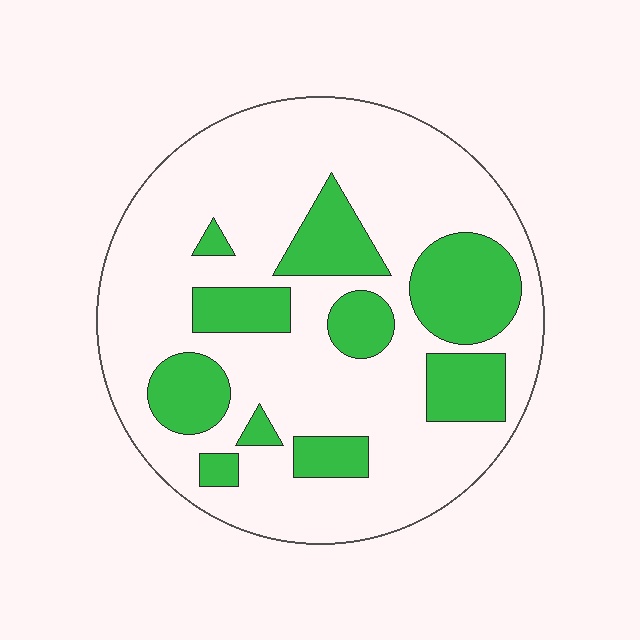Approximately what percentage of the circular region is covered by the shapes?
Approximately 25%.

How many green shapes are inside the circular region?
10.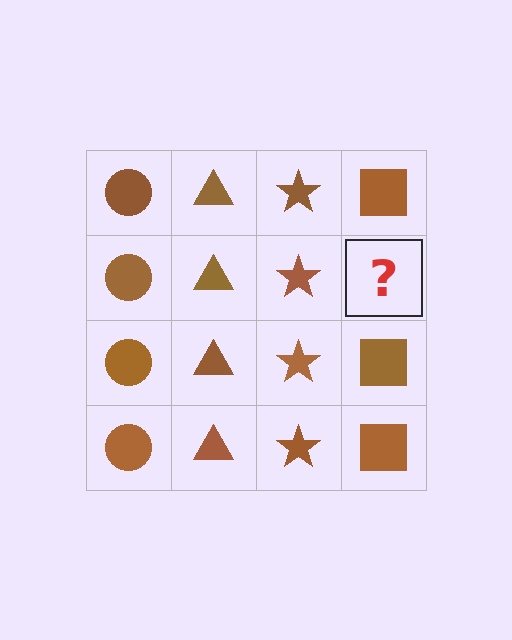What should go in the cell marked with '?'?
The missing cell should contain a brown square.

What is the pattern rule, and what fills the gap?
The rule is that each column has a consistent shape. The gap should be filled with a brown square.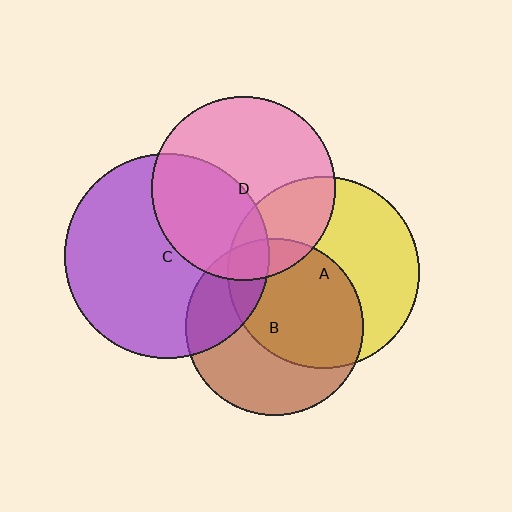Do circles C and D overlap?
Yes.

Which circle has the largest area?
Circle C (purple).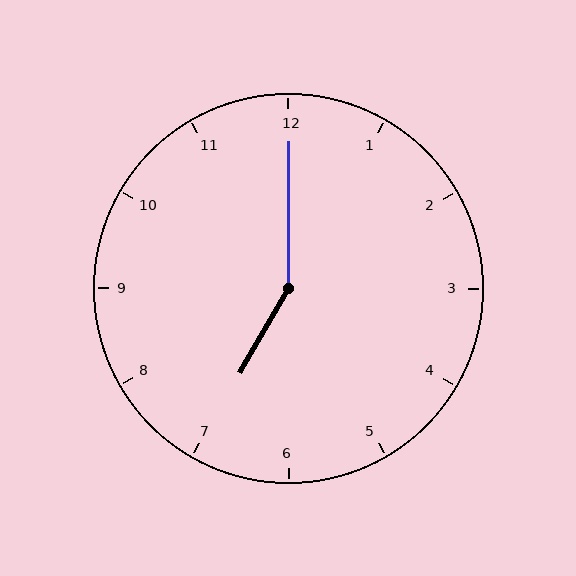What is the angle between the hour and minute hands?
Approximately 150 degrees.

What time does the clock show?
7:00.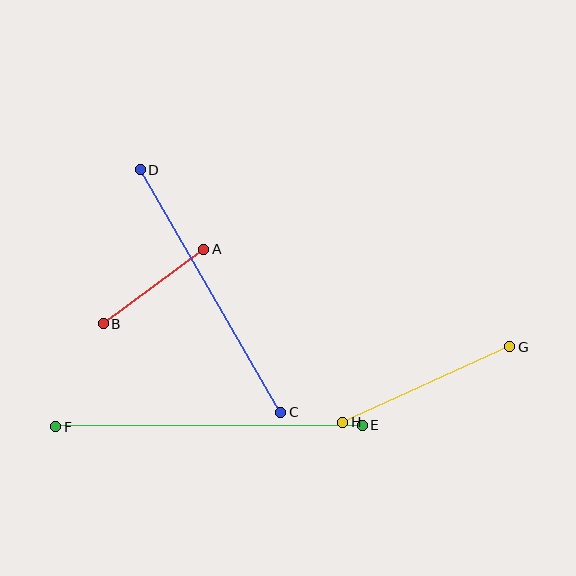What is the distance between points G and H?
The distance is approximately 183 pixels.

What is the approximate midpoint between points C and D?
The midpoint is at approximately (211, 291) pixels.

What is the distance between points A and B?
The distance is approximately 125 pixels.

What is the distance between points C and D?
The distance is approximately 280 pixels.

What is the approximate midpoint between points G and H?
The midpoint is at approximately (426, 385) pixels.